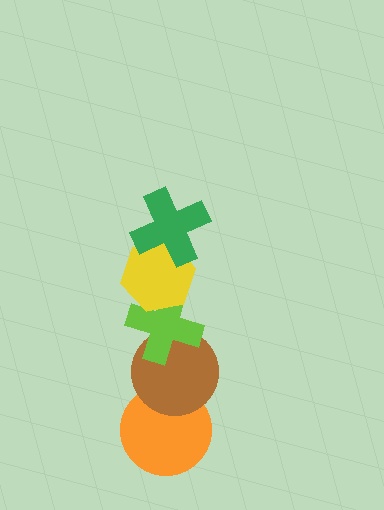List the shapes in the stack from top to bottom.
From top to bottom: the green cross, the yellow hexagon, the lime cross, the brown circle, the orange circle.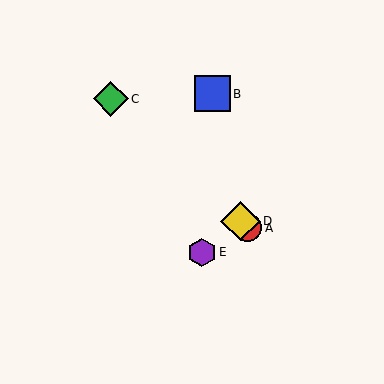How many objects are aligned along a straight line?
3 objects (A, C, D) are aligned along a straight line.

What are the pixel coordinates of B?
Object B is at (212, 94).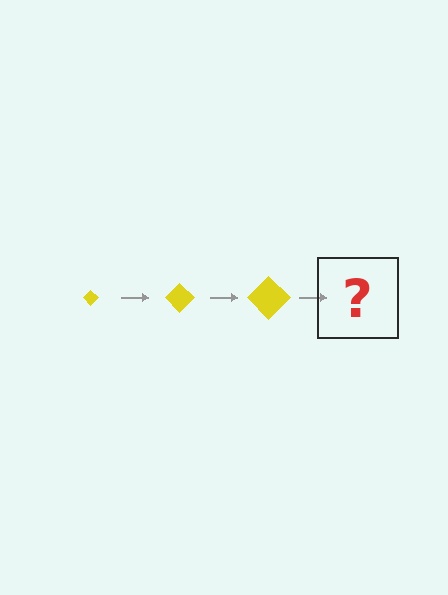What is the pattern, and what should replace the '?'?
The pattern is that the diamond gets progressively larger each step. The '?' should be a yellow diamond, larger than the previous one.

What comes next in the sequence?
The next element should be a yellow diamond, larger than the previous one.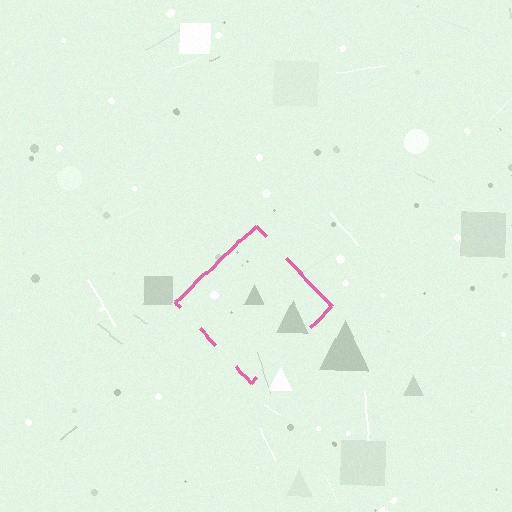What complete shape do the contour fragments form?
The contour fragments form a diamond.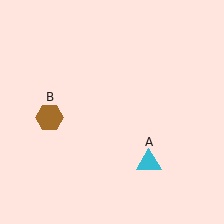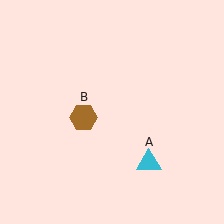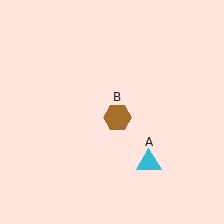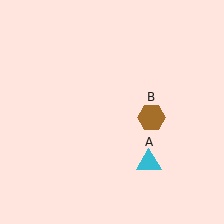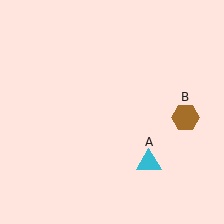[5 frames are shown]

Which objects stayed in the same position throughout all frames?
Cyan triangle (object A) remained stationary.